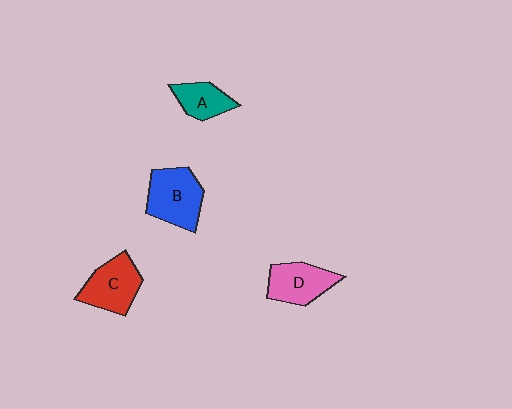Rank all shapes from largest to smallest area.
From largest to smallest: B (blue), C (red), D (pink), A (teal).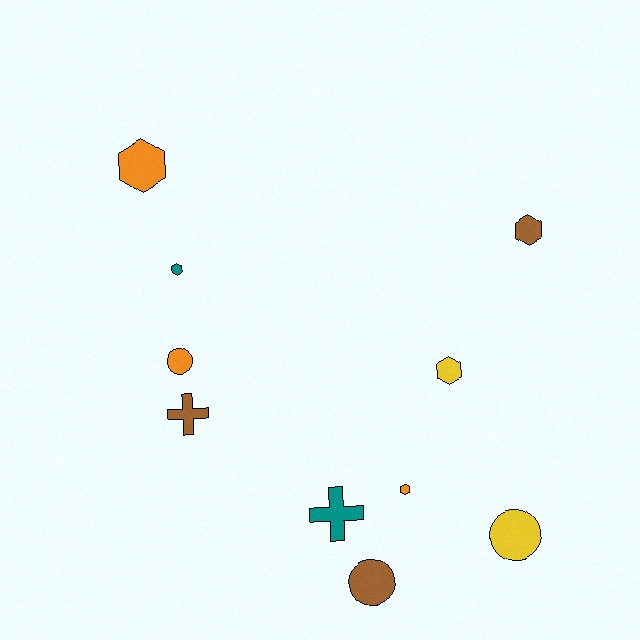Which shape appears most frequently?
Hexagon, with 5 objects.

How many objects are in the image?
There are 10 objects.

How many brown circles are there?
There is 1 brown circle.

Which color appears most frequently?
Orange, with 3 objects.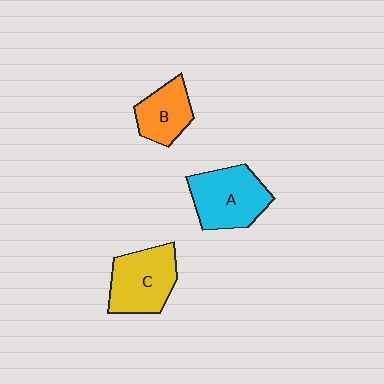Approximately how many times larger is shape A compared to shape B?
Approximately 1.5 times.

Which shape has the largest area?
Shape A (cyan).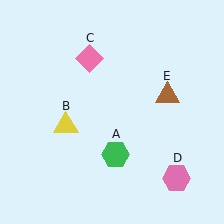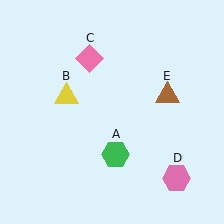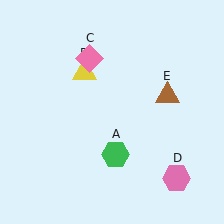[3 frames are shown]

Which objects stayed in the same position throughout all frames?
Green hexagon (object A) and pink diamond (object C) and pink hexagon (object D) and brown triangle (object E) remained stationary.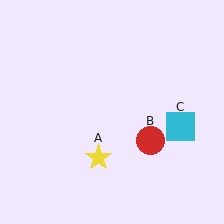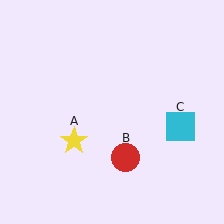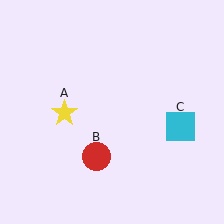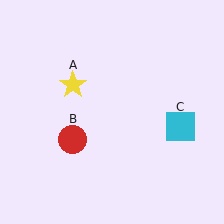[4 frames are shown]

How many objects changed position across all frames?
2 objects changed position: yellow star (object A), red circle (object B).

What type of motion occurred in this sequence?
The yellow star (object A), red circle (object B) rotated clockwise around the center of the scene.